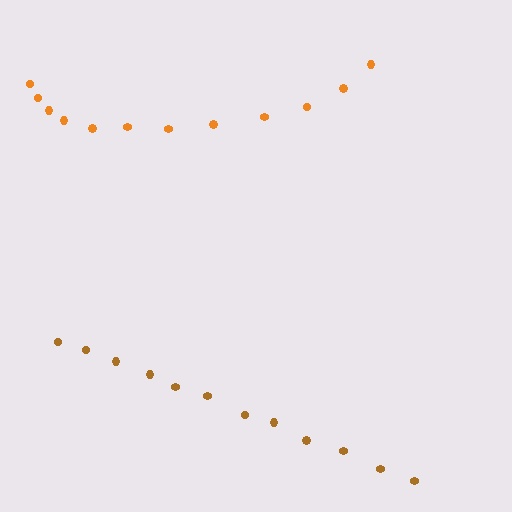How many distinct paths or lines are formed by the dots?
There are 2 distinct paths.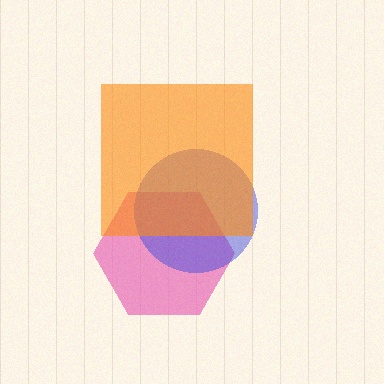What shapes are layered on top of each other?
The layered shapes are: a pink hexagon, a blue circle, an orange square.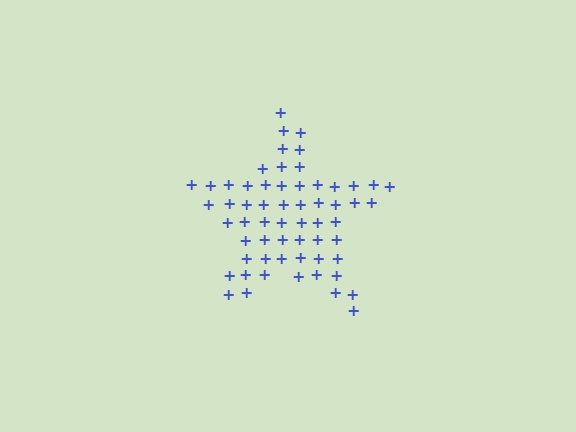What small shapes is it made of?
It is made of small plus signs.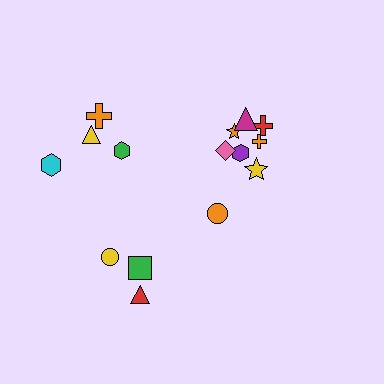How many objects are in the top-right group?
There are 7 objects.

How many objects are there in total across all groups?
There are 15 objects.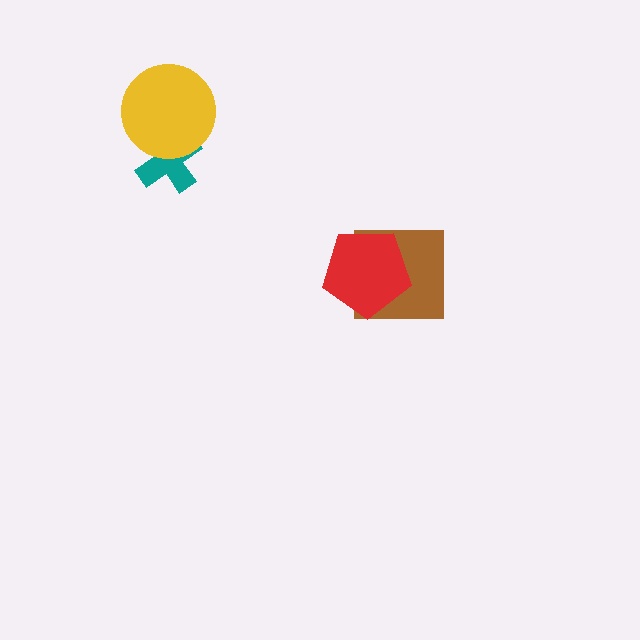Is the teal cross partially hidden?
Yes, it is partially covered by another shape.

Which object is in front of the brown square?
The red pentagon is in front of the brown square.